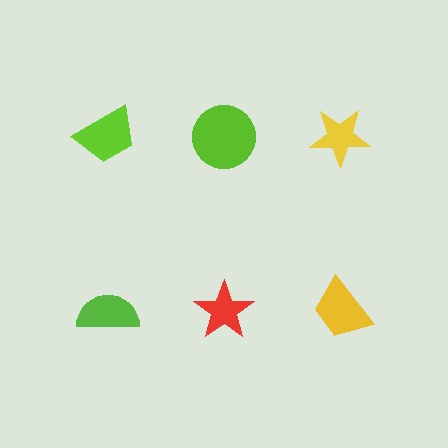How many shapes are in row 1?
3 shapes.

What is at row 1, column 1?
A lime trapezoid.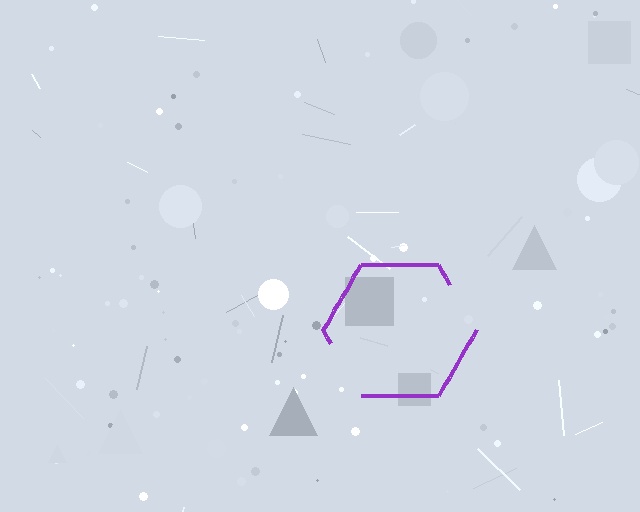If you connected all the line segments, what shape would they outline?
They would outline a hexagon.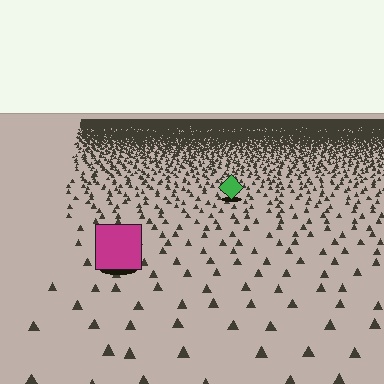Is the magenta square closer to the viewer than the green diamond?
Yes. The magenta square is closer — you can tell from the texture gradient: the ground texture is coarser near it.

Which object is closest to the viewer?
The magenta square is closest. The texture marks near it are larger and more spread out.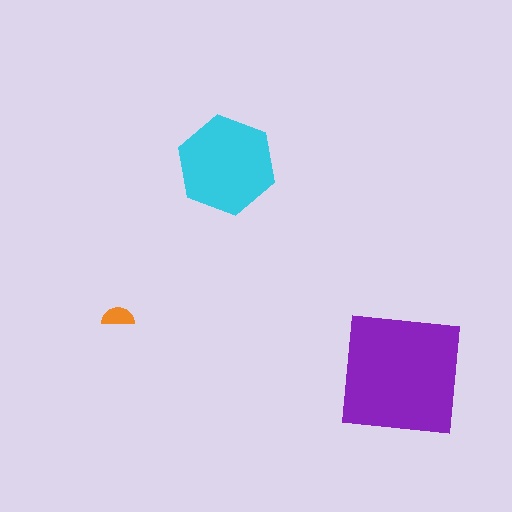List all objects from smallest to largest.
The orange semicircle, the cyan hexagon, the purple square.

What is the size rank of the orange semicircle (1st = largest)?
3rd.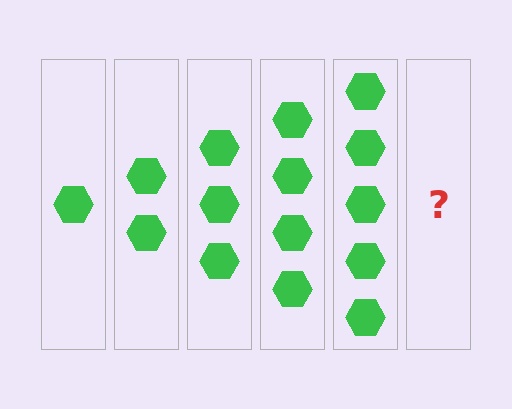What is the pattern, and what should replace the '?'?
The pattern is that each step adds one more hexagon. The '?' should be 6 hexagons.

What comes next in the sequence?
The next element should be 6 hexagons.